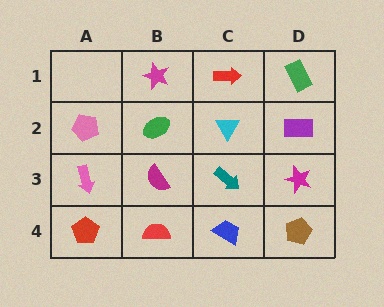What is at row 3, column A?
A pink arrow.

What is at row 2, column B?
A green ellipse.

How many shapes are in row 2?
4 shapes.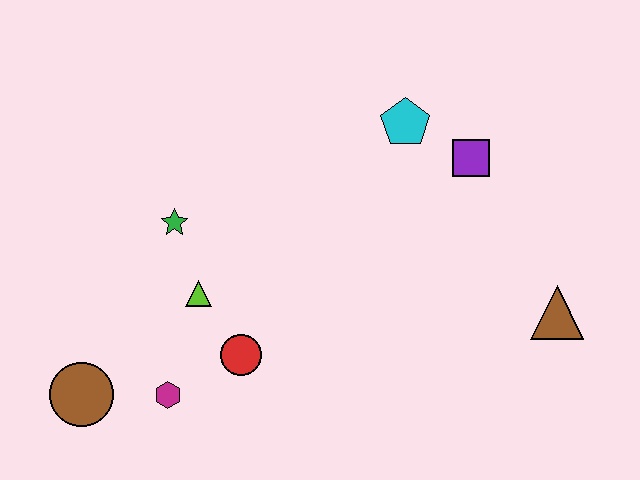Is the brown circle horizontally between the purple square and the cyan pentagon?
No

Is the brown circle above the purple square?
No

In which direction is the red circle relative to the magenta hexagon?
The red circle is to the right of the magenta hexagon.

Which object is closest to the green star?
The lime triangle is closest to the green star.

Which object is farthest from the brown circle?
The brown triangle is farthest from the brown circle.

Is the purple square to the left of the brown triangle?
Yes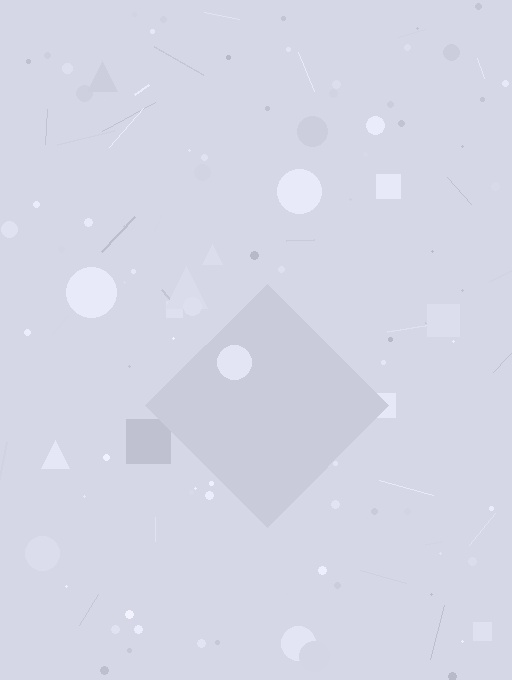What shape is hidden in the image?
A diamond is hidden in the image.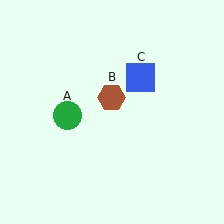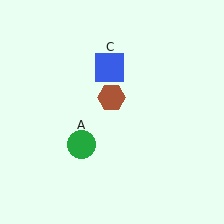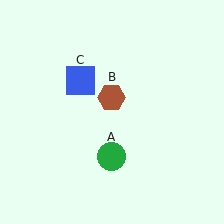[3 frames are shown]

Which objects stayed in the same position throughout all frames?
Brown hexagon (object B) remained stationary.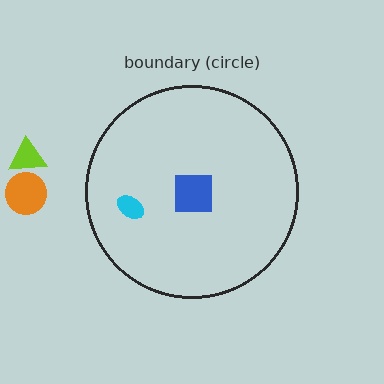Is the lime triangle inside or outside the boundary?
Outside.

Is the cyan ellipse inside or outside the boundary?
Inside.